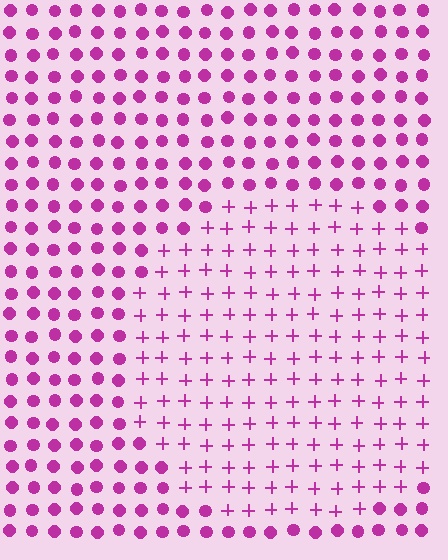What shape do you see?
I see a circle.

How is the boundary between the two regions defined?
The boundary is defined by a change in element shape: plus signs inside vs. circles outside. All elements share the same color and spacing.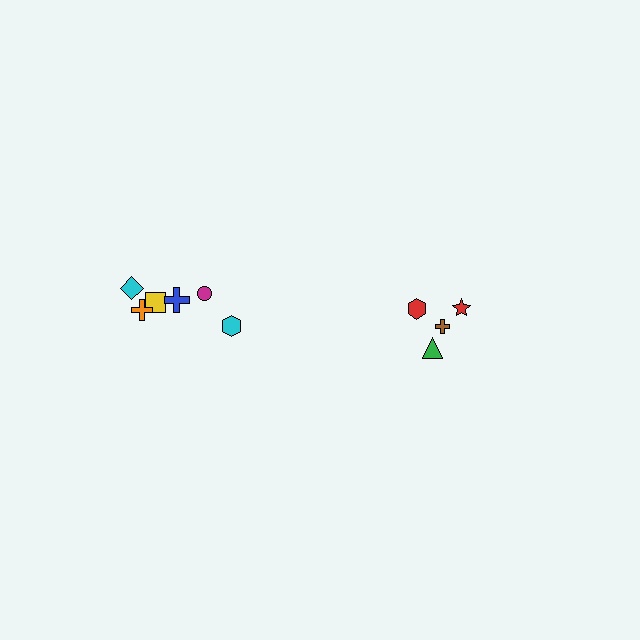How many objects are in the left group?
There are 6 objects.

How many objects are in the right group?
There are 4 objects.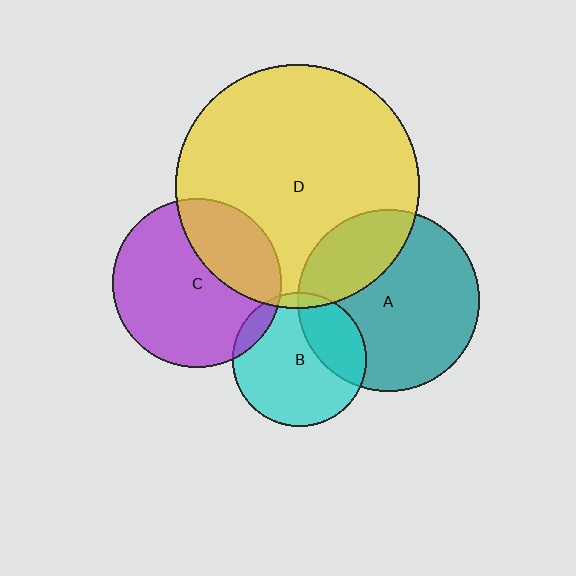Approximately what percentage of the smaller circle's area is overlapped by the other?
Approximately 10%.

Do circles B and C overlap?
Yes.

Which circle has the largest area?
Circle D (yellow).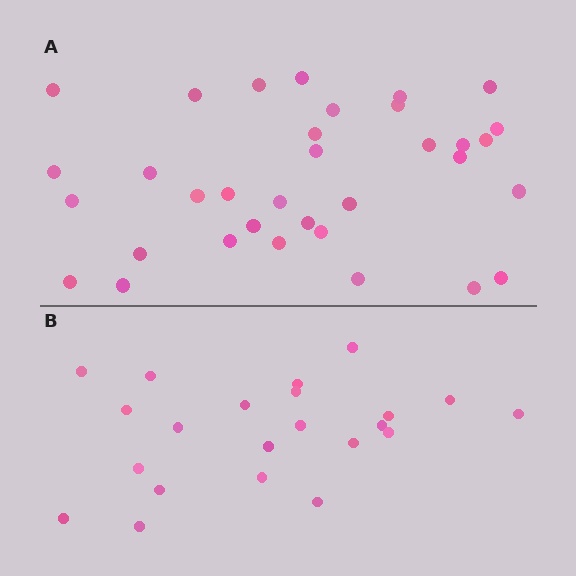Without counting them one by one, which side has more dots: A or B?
Region A (the top region) has more dots.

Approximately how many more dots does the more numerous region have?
Region A has roughly 12 or so more dots than region B.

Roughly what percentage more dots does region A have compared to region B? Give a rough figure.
About 55% more.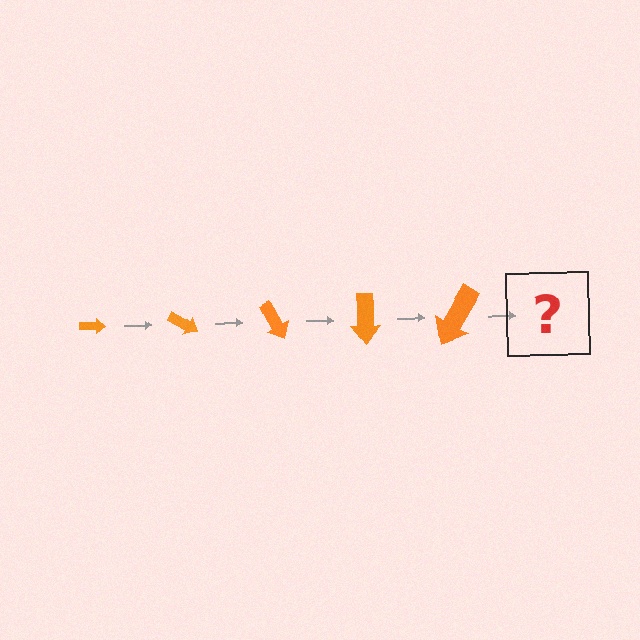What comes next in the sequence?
The next element should be an arrow, larger than the previous one and rotated 150 degrees from the start.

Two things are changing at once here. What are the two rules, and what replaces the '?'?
The two rules are that the arrow grows larger each step and it rotates 30 degrees each step. The '?' should be an arrow, larger than the previous one and rotated 150 degrees from the start.